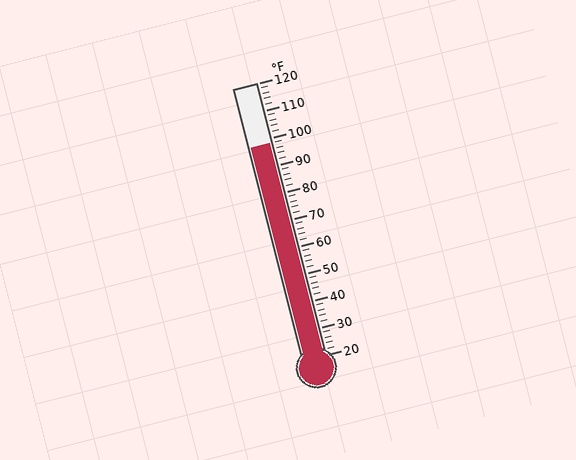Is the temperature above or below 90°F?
The temperature is above 90°F.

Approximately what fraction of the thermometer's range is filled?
The thermometer is filled to approximately 80% of its range.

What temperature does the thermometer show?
The thermometer shows approximately 98°F.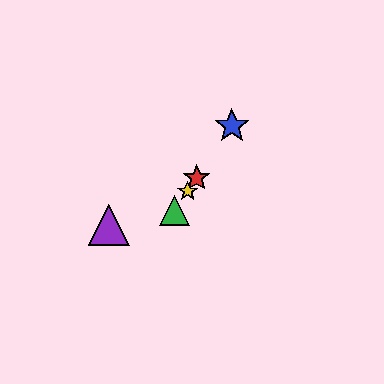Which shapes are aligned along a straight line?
The red star, the blue star, the green triangle, the yellow star are aligned along a straight line.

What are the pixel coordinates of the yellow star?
The yellow star is at (188, 191).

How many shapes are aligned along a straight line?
4 shapes (the red star, the blue star, the green triangle, the yellow star) are aligned along a straight line.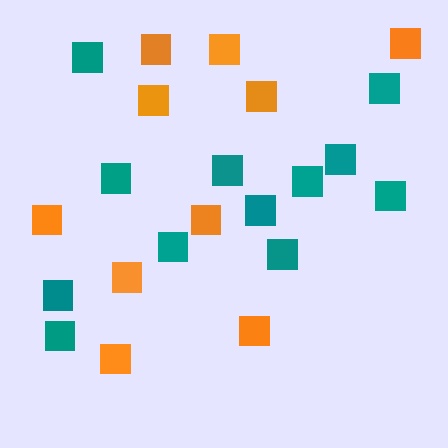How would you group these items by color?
There are 2 groups: one group of teal squares (12) and one group of orange squares (10).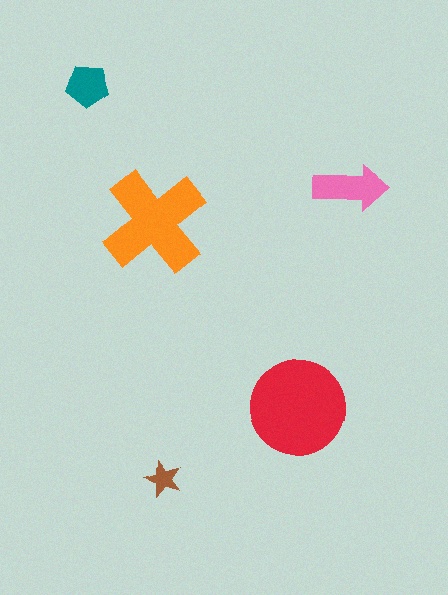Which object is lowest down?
The brown star is bottommost.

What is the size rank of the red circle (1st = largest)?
1st.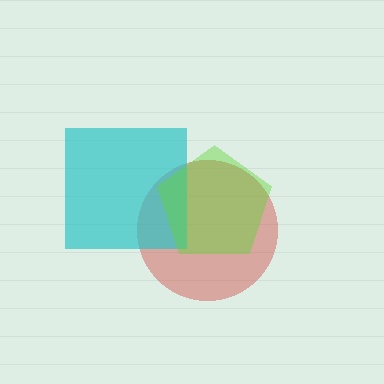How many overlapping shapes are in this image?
There are 3 overlapping shapes in the image.